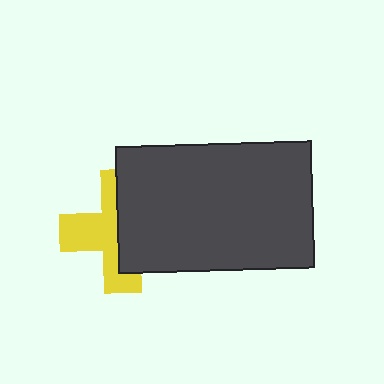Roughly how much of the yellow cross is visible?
About half of it is visible (roughly 49%).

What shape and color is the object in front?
The object in front is a dark gray rectangle.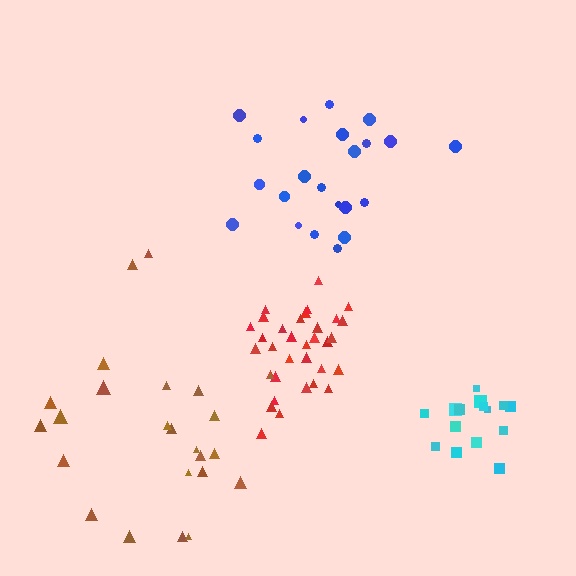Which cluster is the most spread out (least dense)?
Brown.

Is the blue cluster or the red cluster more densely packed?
Red.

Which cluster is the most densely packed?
Cyan.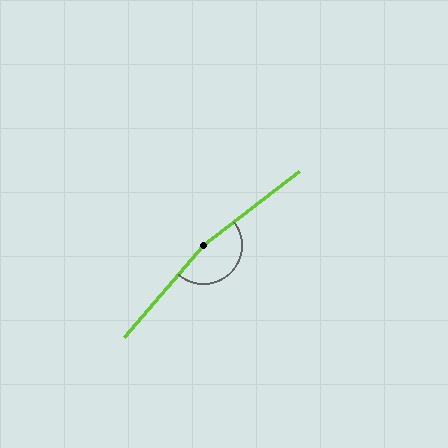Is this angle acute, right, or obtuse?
It is obtuse.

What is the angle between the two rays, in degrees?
Approximately 168 degrees.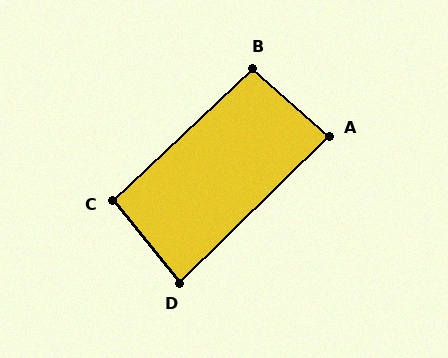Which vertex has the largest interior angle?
B, at approximately 96 degrees.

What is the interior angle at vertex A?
Approximately 86 degrees (approximately right).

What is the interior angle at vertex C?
Approximately 94 degrees (approximately right).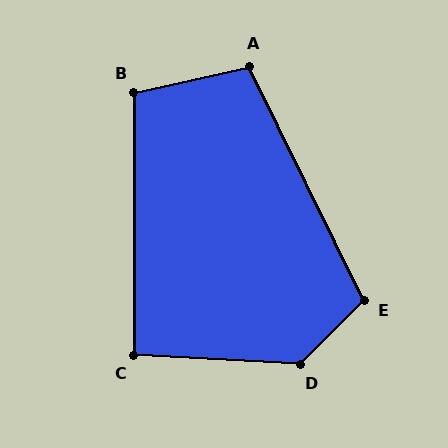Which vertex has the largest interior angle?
D, at approximately 132 degrees.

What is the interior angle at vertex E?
Approximately 109 degrees (obtuse).